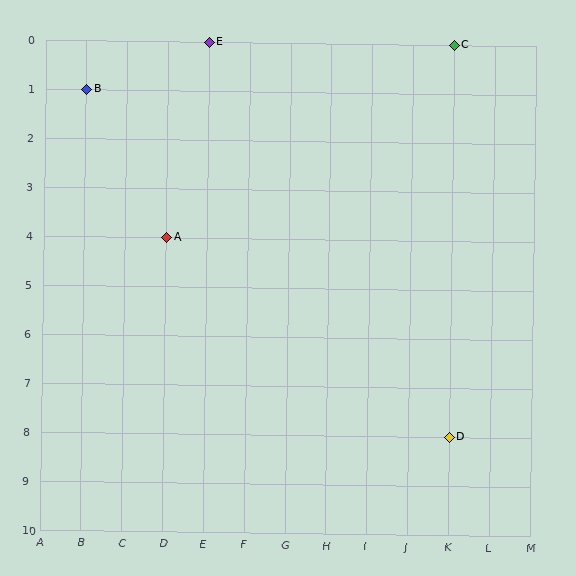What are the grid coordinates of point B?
Point B is at grid coordinates (B, 1).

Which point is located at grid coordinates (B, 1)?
Point B is at (B, 1).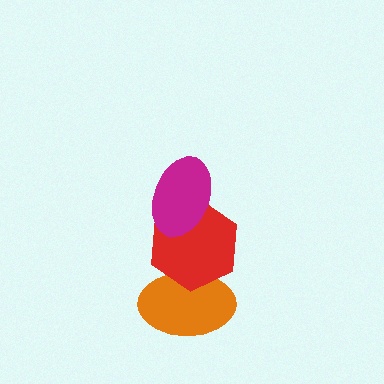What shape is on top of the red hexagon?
The magenta ellipse is on top of the red hexagon.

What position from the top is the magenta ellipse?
The magenta ellipse is 1st from the top.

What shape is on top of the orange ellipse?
The red hexagon is on top of the orange ellipse.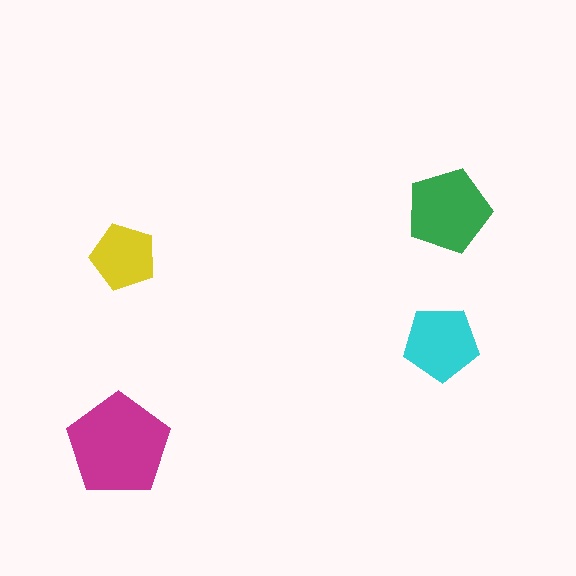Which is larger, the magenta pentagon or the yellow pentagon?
The magenta one.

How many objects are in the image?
There are 4 objects in the image.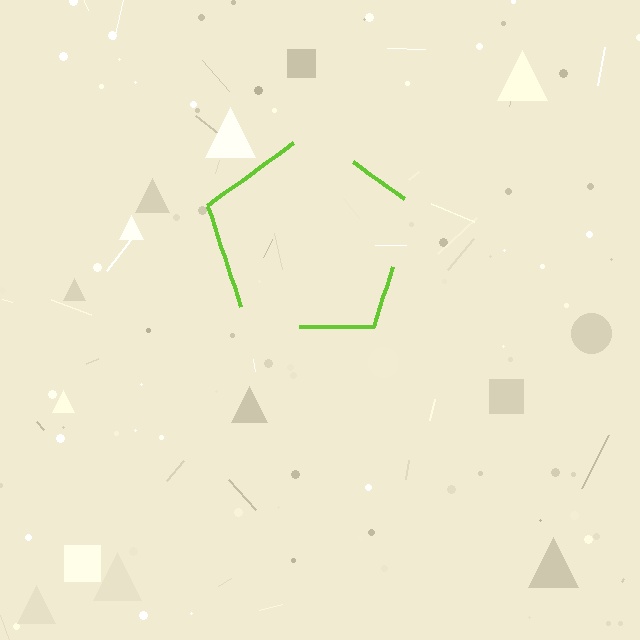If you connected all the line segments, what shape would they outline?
They would outline a pentagon.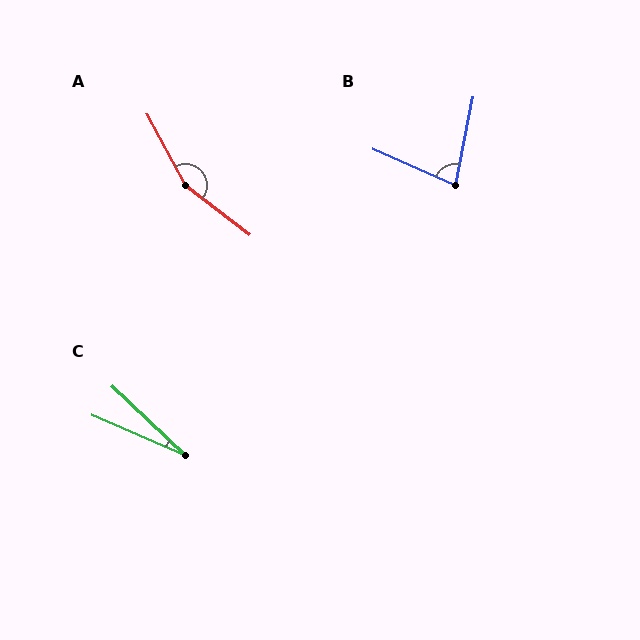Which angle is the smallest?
C, at approximately 20 degrees.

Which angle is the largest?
A, at approximately 155 degrees.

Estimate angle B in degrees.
Approximately 77 degrees.